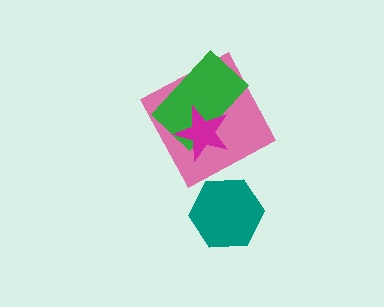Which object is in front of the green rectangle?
The magenta star is in front of the green rectangle.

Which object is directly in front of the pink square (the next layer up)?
The green rectangle is directly in front of the pink square.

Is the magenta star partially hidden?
No, no other shape covers it.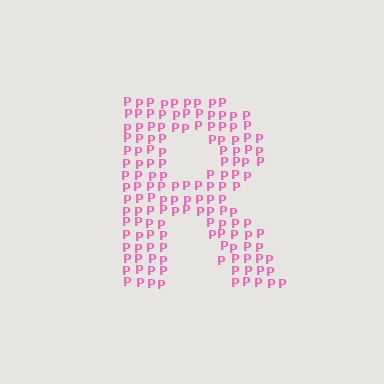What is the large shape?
The large shape is the letter R.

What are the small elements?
The small elements are letter P's.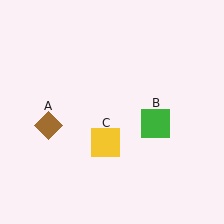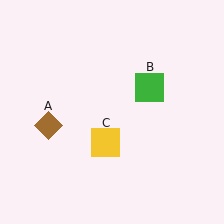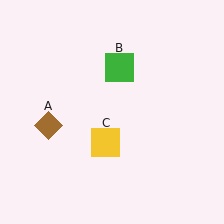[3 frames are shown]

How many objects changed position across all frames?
1 object changed position: green square (object B).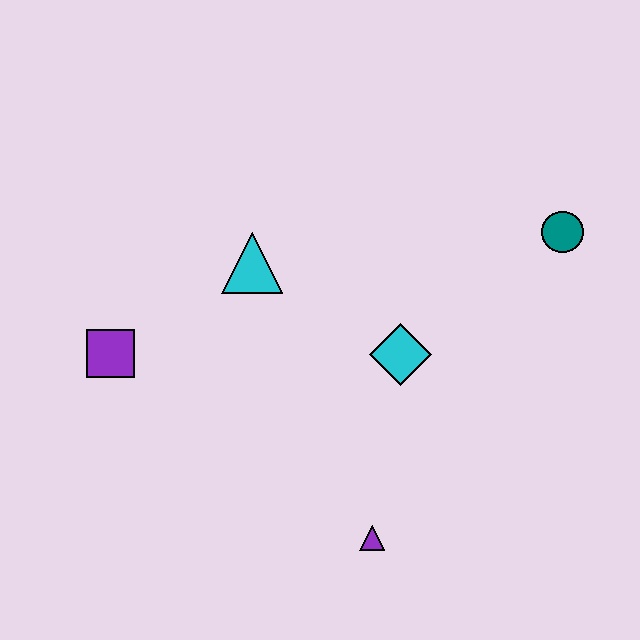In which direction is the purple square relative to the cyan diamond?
The purple square is to the left of the cyan diamond.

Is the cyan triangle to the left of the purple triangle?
Yes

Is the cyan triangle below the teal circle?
Yes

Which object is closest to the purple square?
The cyan triangle is closest to the purple square.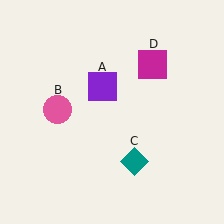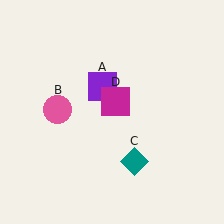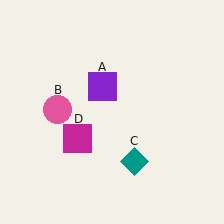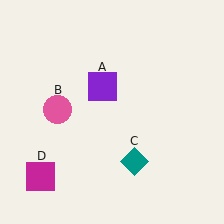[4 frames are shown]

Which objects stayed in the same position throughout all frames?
Purple square (object A) and pink circle (object B) and teal diamond (object C) remained stationary.